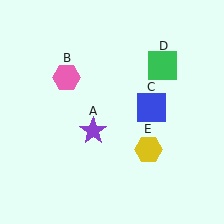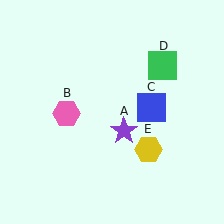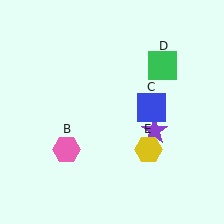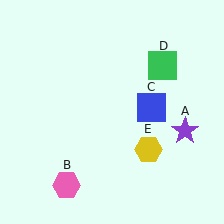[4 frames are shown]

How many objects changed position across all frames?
2 objects changed position: purple star (object A), pink hexagon (object B).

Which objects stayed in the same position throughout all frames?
Blue square (object C) and green square (object D) and yellow hexagon (object E) remained stationary.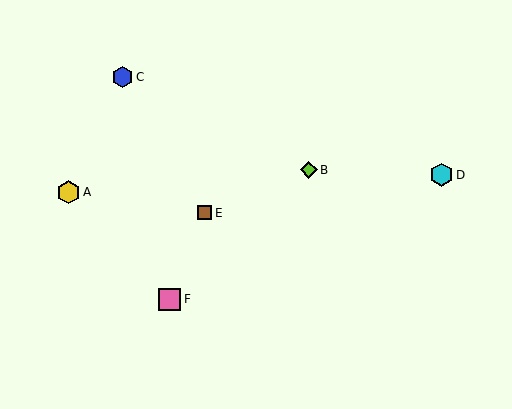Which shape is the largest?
The yellow hexagon (labeled A) is the largest.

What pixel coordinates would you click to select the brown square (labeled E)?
Click at (205, 213) to select the brown square E.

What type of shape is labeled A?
Shape A is a yellow hexagon.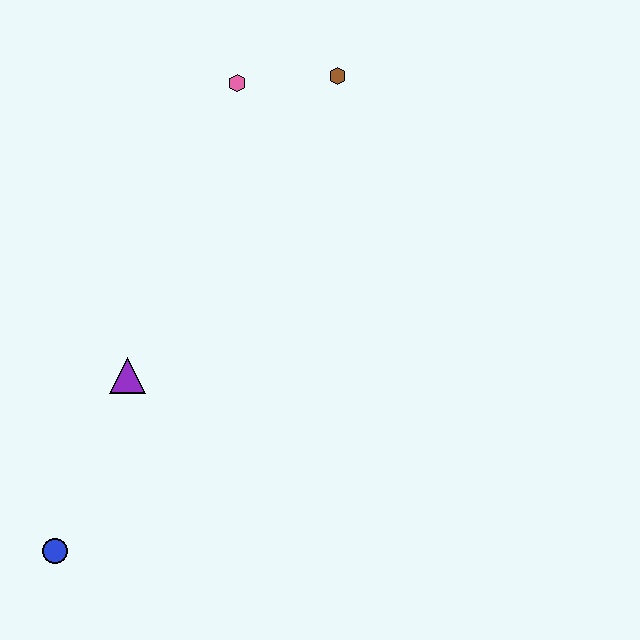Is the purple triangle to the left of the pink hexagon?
Yes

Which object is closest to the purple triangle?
The blue circle is closest to the purple triangle.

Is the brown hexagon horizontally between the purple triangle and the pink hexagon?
No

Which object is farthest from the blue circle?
The brown hexagon is farthest from the blue circle.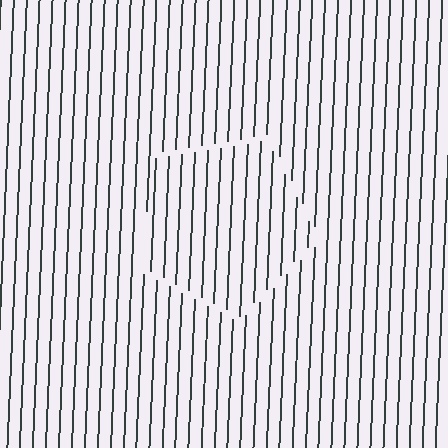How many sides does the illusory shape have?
5 sides — the line-ends trace a pentagon.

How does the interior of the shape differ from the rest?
The interior of the shape contains the same grating, shifted by half a period — the contour is defined by the phase discontinuity where line-ends from the inner and outer gratings abut.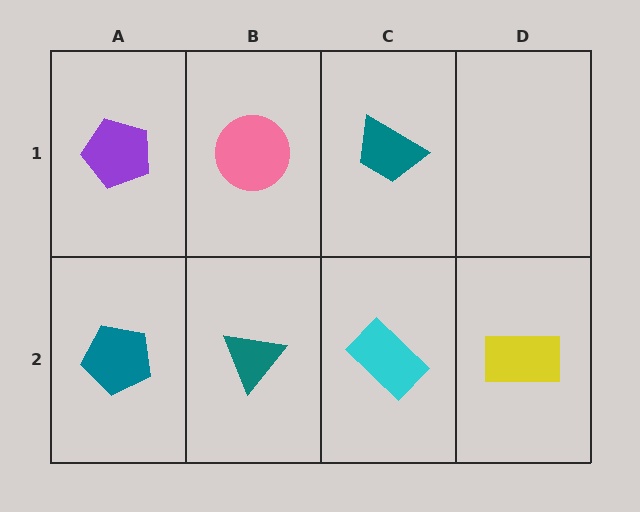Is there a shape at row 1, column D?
No, that cell is empty.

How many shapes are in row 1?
3 shapes.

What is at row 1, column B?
A pink circle.